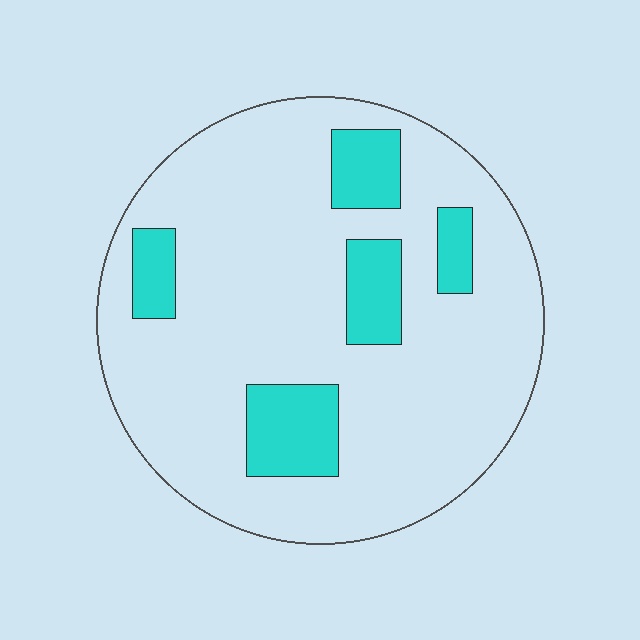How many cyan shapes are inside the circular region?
5.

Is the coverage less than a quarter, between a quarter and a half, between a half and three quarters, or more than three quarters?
Less than a quarter.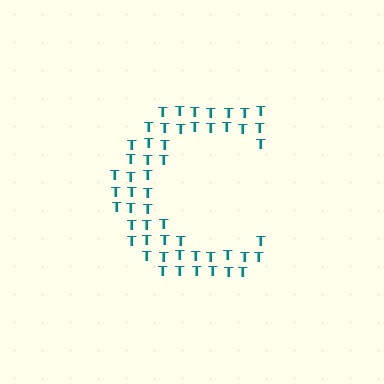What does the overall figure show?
The overall figure shows the letter C.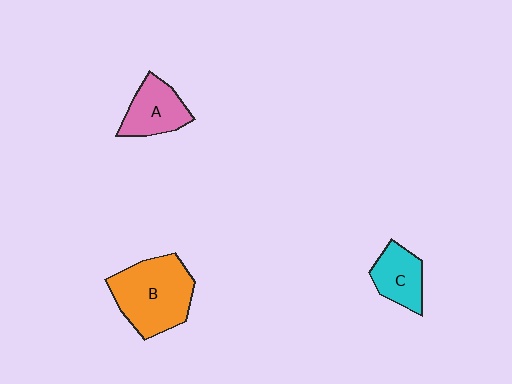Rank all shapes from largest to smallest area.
From largest to smallest: B (orange), A (pink), C (cyan).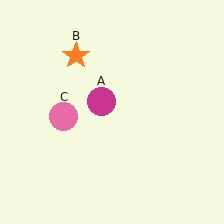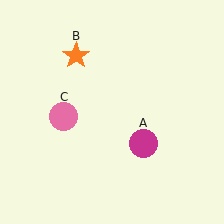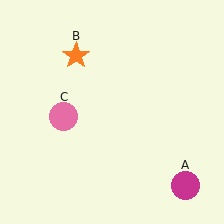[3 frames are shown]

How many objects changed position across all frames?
1 object changed position: magenta circle (object A).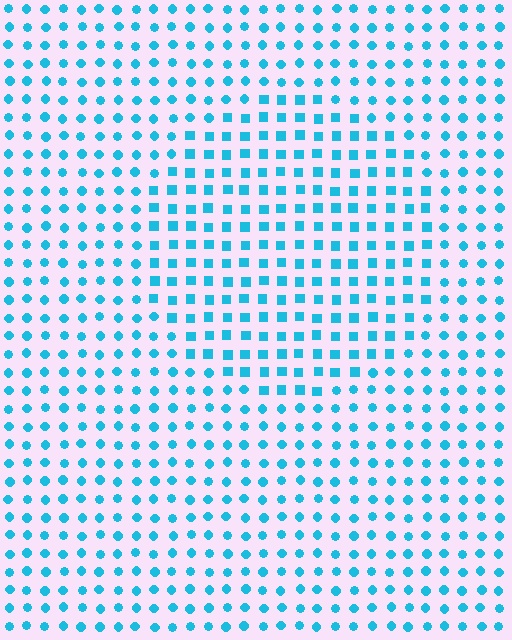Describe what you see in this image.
The image is filled with small cyan elements arranged in a uniform grid. A circle-shaped region contains squares, while the surrounding area contains circles. The boundary is defined purely by the change in element shape.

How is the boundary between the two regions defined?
The boundary is defined by a change in element shape: squares inside vs. circles outside. All elements share the same color and spacing.